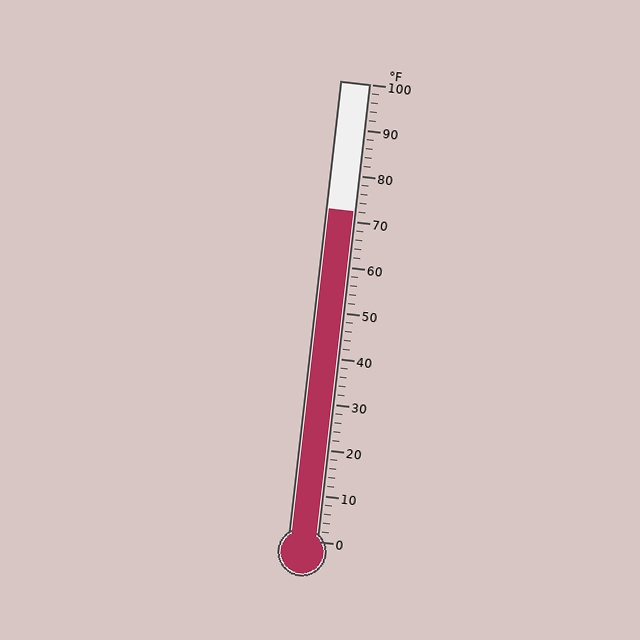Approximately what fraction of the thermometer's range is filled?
The thermometer is filled to approximately 70% of its range.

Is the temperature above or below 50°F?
The temperature is above 50°F.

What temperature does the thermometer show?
The thermometer shows approximately 72°F.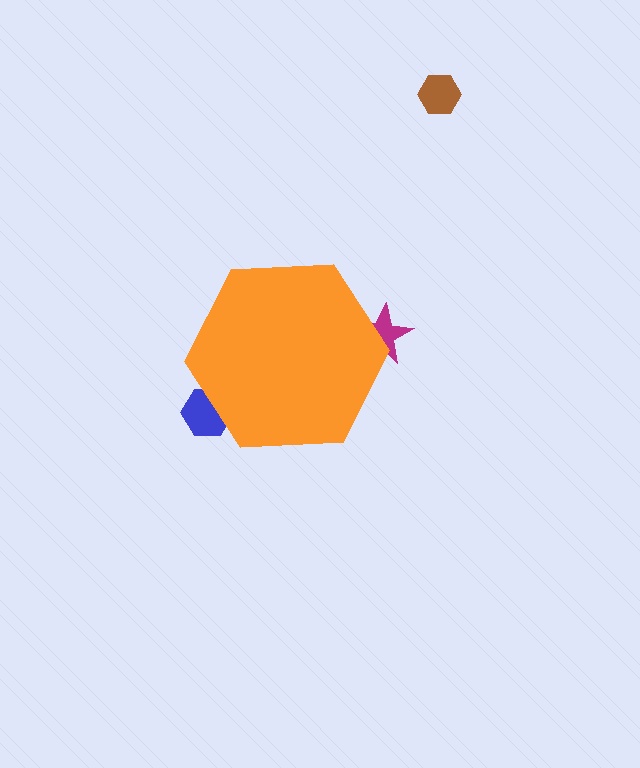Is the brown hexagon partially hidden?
No, the brown hexagon is fully visible.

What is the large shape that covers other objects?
An orange hexagon.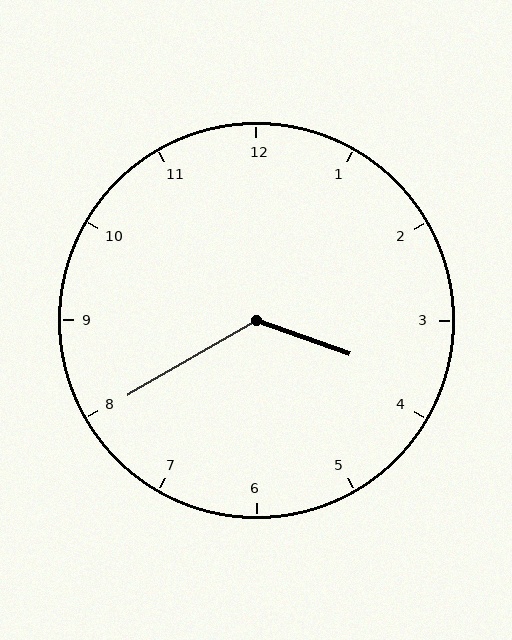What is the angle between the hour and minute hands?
Approximately 130 degrees.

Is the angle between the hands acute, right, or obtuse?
It is obtuse.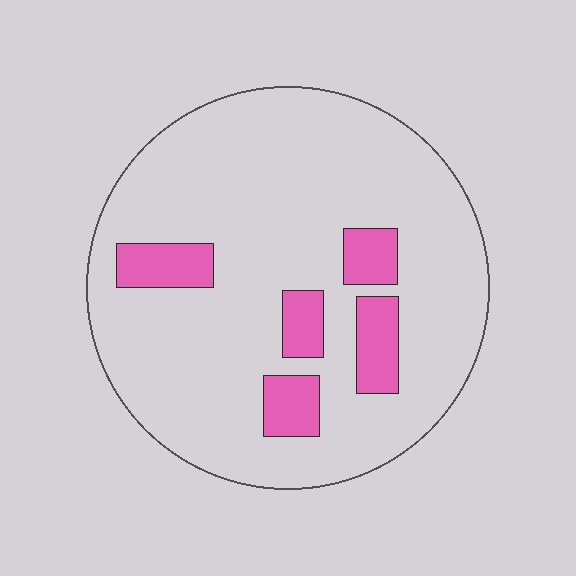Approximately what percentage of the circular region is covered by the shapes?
Approximately 15%.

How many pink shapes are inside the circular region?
5.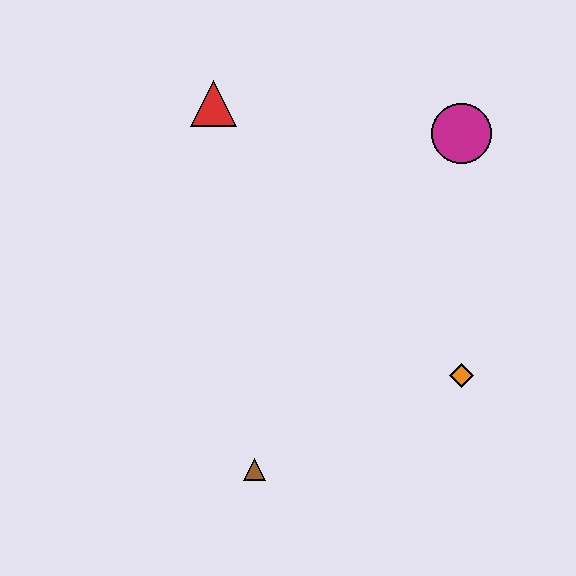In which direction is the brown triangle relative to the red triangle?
The brown triangle is below the red triangle.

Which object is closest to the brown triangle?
The orange diamond is closest to the brown triangle.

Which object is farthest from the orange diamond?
The red triangle is farthest from the orange diamond.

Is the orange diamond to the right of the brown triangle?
Yes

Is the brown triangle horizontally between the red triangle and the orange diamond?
Yes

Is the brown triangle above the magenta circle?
No